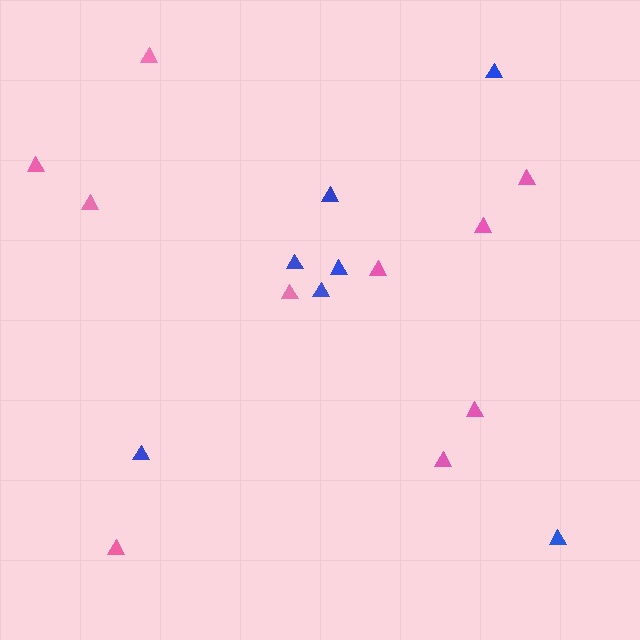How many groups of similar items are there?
There are 2 groups: one group of pink triangles (10) and one group of blue triangles (7).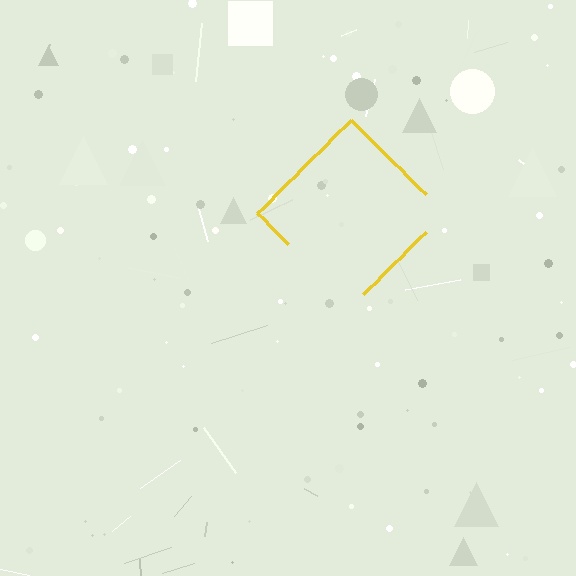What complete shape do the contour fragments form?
The contour fragments form a diamond.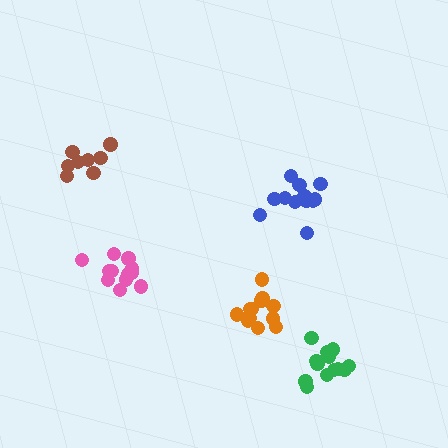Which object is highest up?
The brown cluster is topmost.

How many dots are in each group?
Group 1: 12 dots, Group 2: 12 dots, Group 3: 8 dots, Group 4: 12 dots, Group 5: 13 dots (57 total).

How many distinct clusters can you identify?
There are 5 distinct clusters.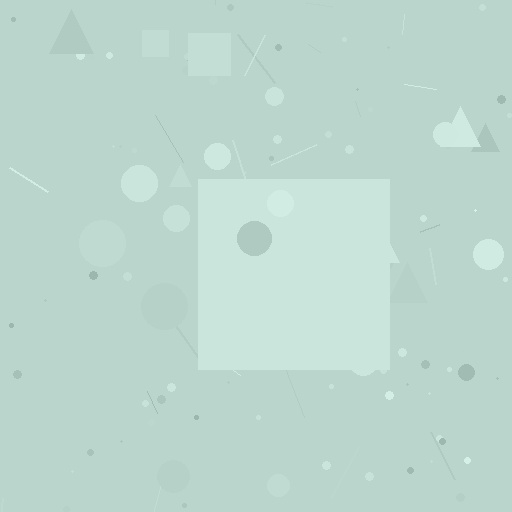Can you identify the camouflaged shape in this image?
The camouflaged shape is a square.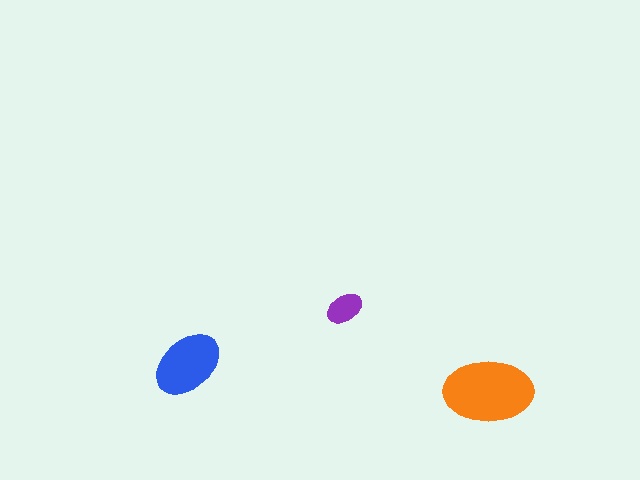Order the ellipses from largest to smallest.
the orange one, the blue one, the purple one.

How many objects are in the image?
There are 3 objects in the image.